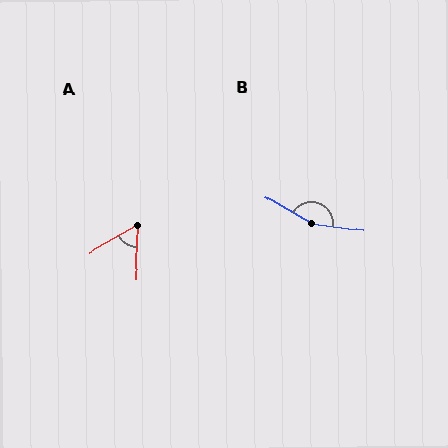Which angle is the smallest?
A, at approximately 57 degrees.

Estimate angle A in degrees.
Approximately 57 degrees.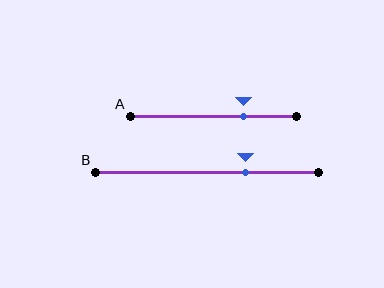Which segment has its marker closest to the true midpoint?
Segment B has its marker closest to the true midpoint.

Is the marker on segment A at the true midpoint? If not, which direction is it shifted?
No, the marker on segment A is shifted to the right by about 18% of the segment length.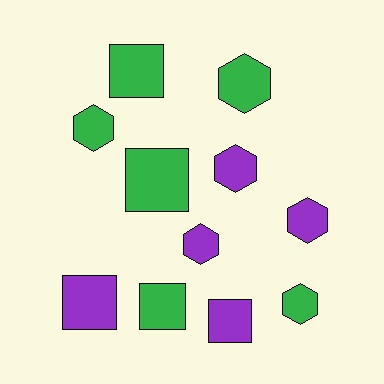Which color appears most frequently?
Green, with 6 objects.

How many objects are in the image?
There are 11 objects.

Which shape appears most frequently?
Hexagon, with 6 objects.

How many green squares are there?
There are 3 green squares.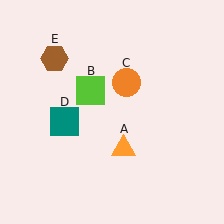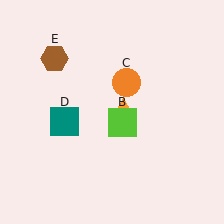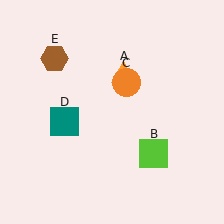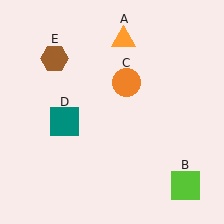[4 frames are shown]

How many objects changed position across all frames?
2 objects changed position: orange triangle (object A), lime square (object B).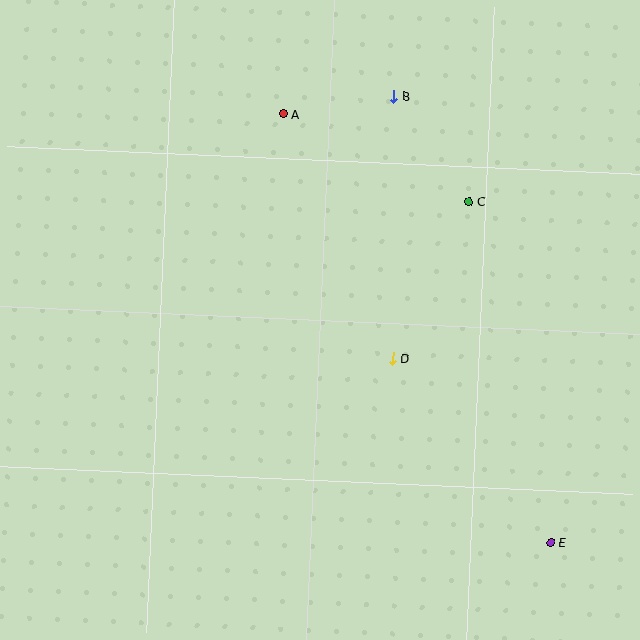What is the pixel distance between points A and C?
The distance between A and C is 205 pixels.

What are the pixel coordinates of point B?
Point B is at (393, 96).